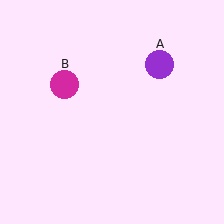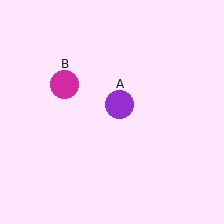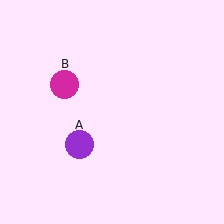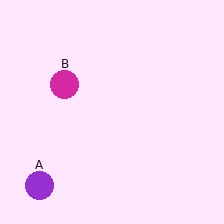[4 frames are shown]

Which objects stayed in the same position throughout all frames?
Magenta circle (object B) remained stationary.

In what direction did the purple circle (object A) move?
The purple circle (object A) moved down and to the left.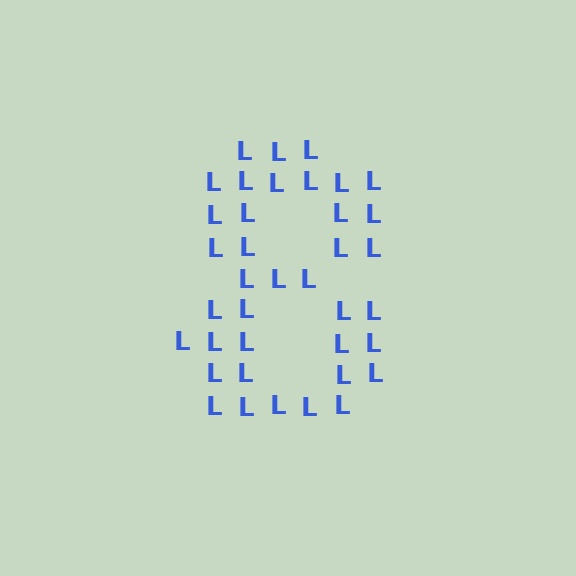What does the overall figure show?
The overall figure shows the digit 8.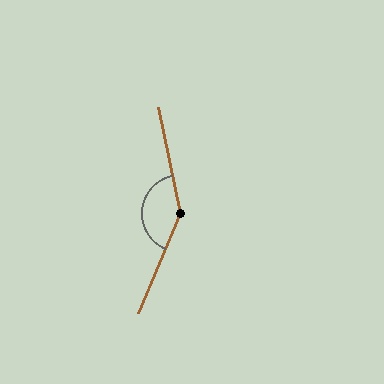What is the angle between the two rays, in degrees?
Approximately 145 degrees.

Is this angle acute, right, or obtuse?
It is obtuse.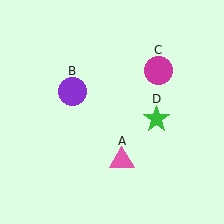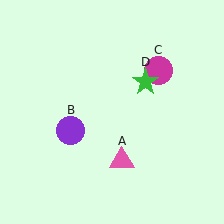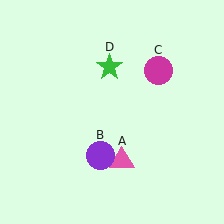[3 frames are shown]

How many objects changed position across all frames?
2 objects changed position: purple circle (object B), green star (object D).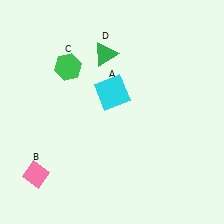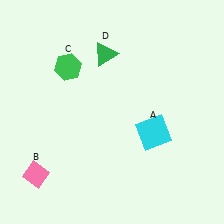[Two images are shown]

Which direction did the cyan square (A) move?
The cyan square (A) moved right.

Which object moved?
The cyan square (A) moved right.